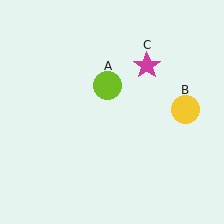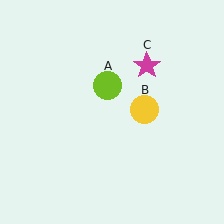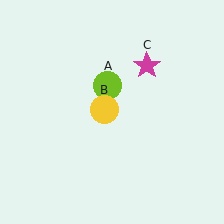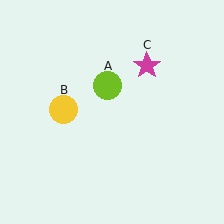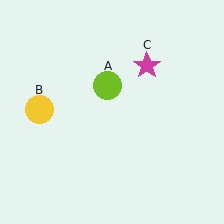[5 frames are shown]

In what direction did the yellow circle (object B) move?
The yellow circle (object B) moved left.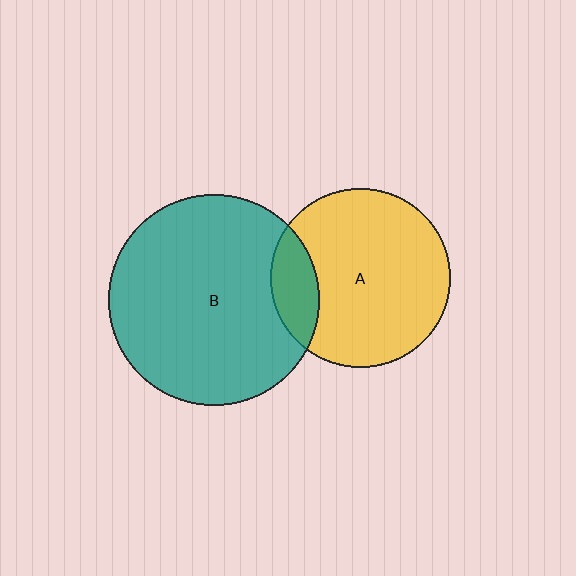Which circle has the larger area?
Circle B (teal).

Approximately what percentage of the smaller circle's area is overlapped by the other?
Approximately 15%.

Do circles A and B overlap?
Yes.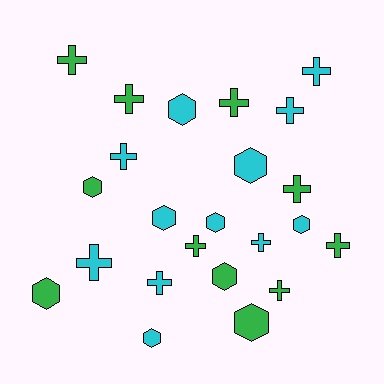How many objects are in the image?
There are 23 objects.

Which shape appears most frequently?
Cross, with 13 objects.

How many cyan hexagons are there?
There are 6 cyan hexagons.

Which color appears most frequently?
Cyan, with 12 objects.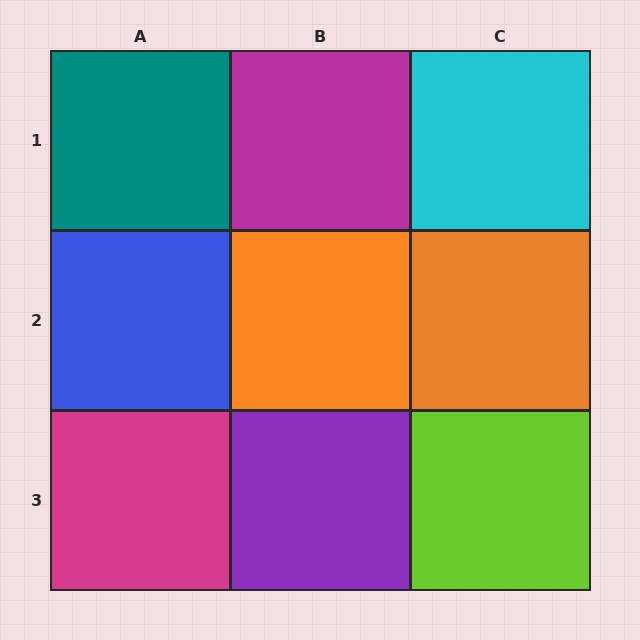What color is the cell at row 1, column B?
Magenta.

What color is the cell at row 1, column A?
Teal.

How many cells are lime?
1 cell is lime.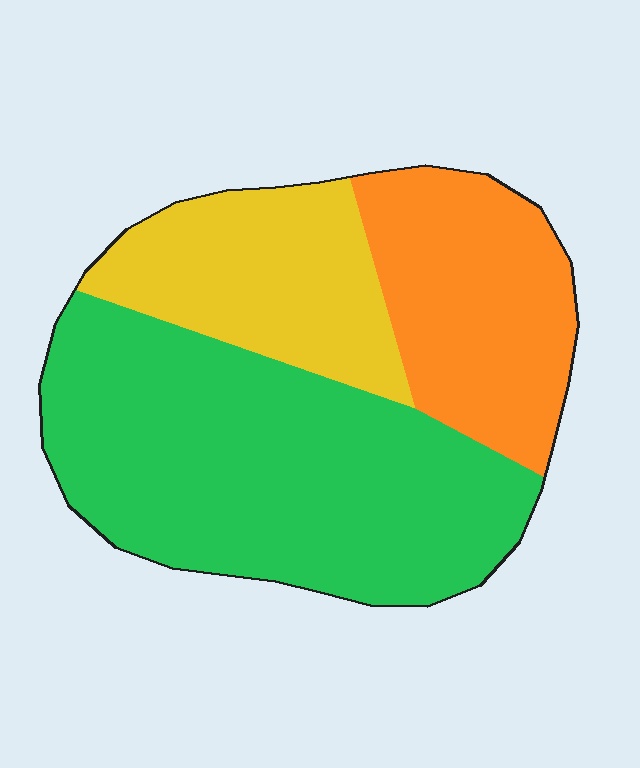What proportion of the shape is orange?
Orange covers 25% of the shape.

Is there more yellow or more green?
Green.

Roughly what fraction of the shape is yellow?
Yellow takes up less than a quarter of the shape.